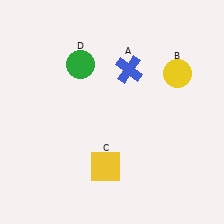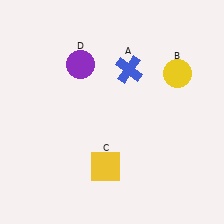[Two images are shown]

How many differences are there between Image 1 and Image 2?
There is 1 difference between the two images.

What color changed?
The circle (D) changed from green in Image 1 to purple in Image 2.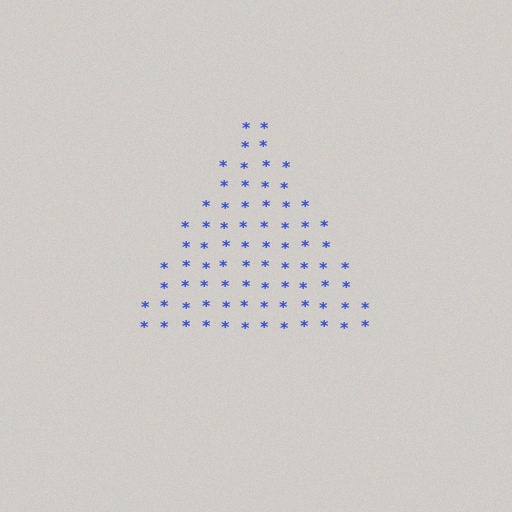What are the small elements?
The small elements are asterisks.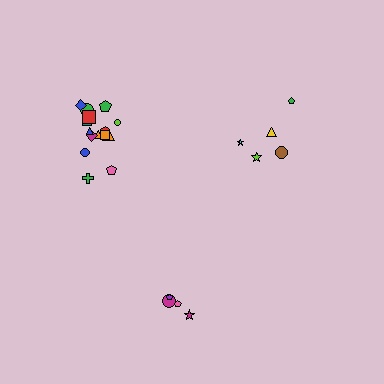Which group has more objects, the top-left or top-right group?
The top-left group.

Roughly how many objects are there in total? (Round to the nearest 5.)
Roughly 25 objects in total.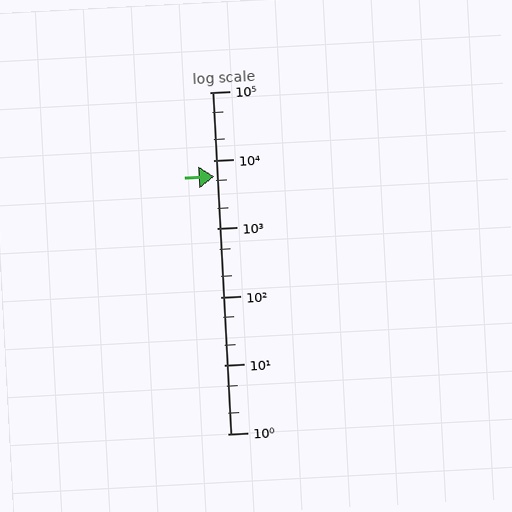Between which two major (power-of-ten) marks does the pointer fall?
The pointer is between 1000 and 10000.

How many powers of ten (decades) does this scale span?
The scale spans 5 decades, from 1 to 100000.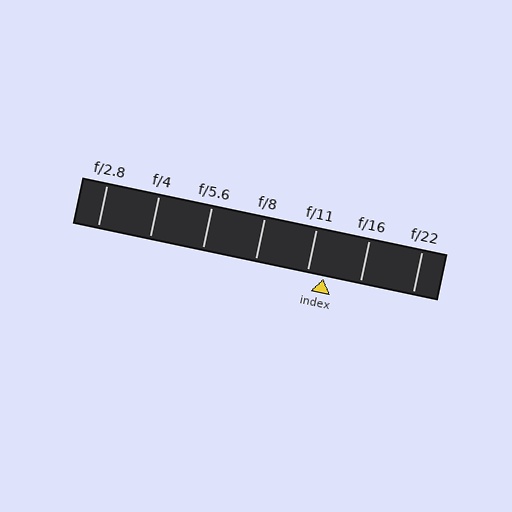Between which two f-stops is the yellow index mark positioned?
The index mark is between f/11 and f/16.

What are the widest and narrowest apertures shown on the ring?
The widest aperture shown is f/2.8 and the narrowest is f/22.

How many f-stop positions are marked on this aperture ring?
There are 7 f-stop positions marked.